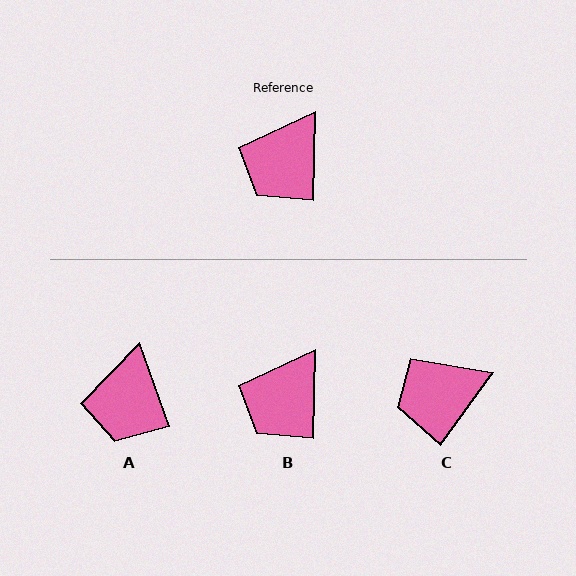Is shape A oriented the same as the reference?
No, it is off by about 21 degrees.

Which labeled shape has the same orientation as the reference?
B.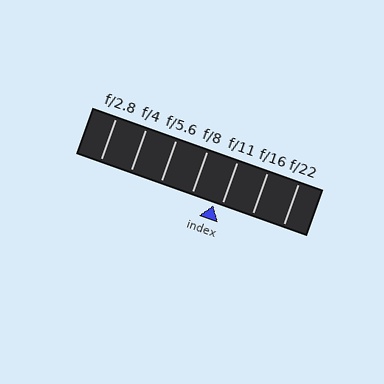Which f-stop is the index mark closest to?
The index mark is closest to f/11.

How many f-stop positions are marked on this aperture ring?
There are 7 f-stop positions marked.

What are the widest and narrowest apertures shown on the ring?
The widest aperture shown is f/2.8 and the narrowest is f/22.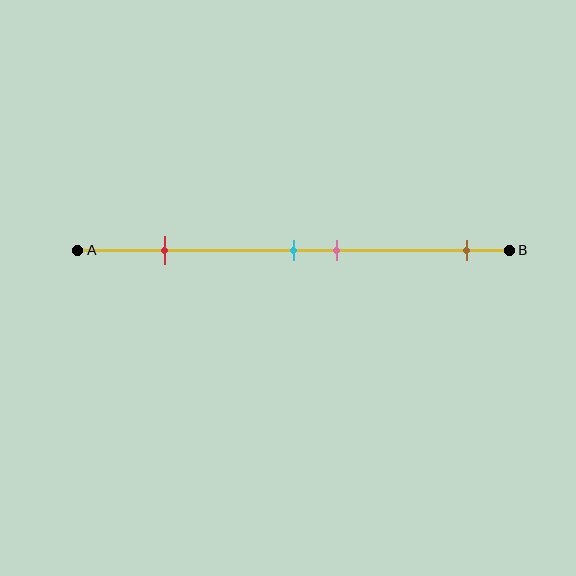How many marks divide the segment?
There are 4 marks dividing the segment.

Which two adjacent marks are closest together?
The cyan and pink marks are the closest adjacent pair.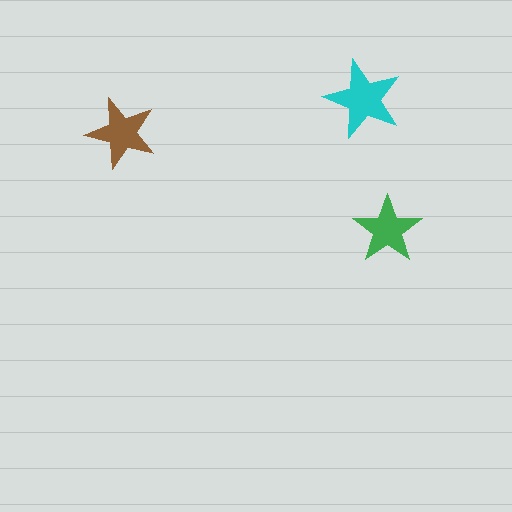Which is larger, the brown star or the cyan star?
The cyan one.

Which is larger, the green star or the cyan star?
The cyan one.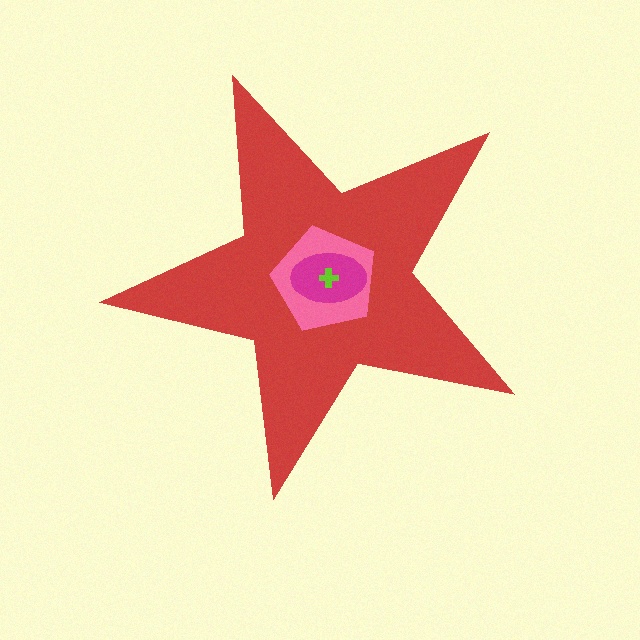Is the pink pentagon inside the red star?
Yes.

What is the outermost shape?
The red star.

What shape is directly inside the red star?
The pink pentagon.